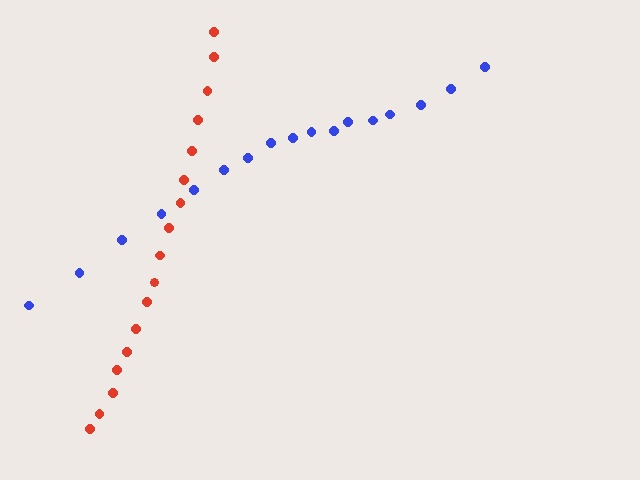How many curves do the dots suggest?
There are 2 distinct paths.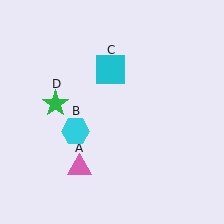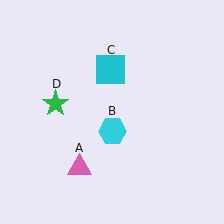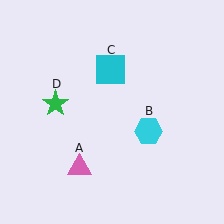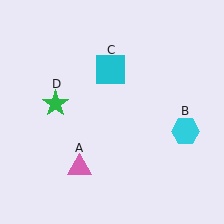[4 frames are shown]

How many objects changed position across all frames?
1 object changed position: cyan hexagon (object B).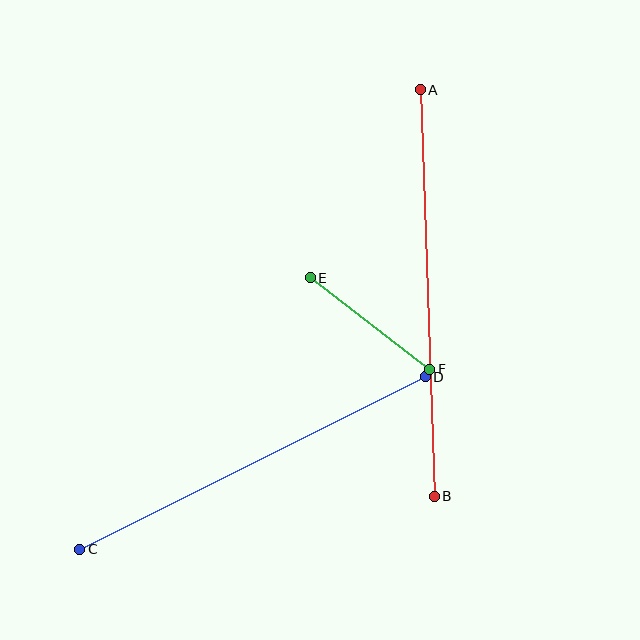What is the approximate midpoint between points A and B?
The midpoint is at approximately (427, 293) pixels.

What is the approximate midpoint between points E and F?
The midpoint is at approximately (370, 324) pixels.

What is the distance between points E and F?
The distance is approximately 150 pixels.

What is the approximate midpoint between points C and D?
The midpoint is at approximately (252, 463) pixels.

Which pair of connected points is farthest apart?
Points A and B are farthest apart.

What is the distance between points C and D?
The distance is approximately 386 pixels.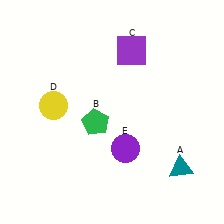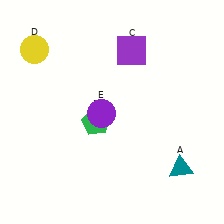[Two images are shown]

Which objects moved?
The objects that moved are: the yellow circle (D), the purple circle (E).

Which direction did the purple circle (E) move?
The purple circle (E) moved up.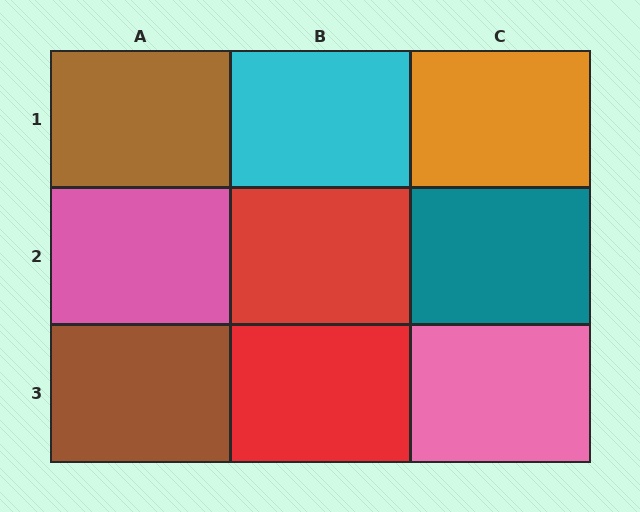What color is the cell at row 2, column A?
Pink.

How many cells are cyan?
1 cell is cyan.